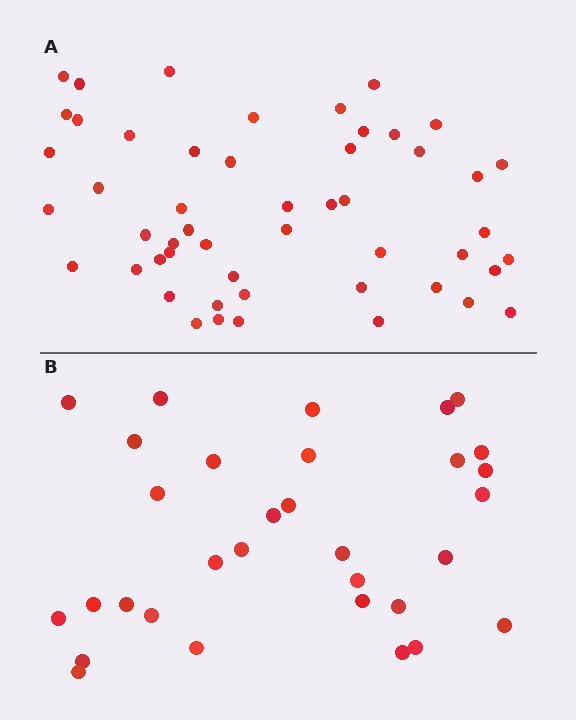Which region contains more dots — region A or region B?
Region A (the top region) has more dots.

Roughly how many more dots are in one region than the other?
Region A has approximately 20 more dots than region B.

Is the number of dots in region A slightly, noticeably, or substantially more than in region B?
Region A has substantially more. The ratio is roughly 1.6 to 1.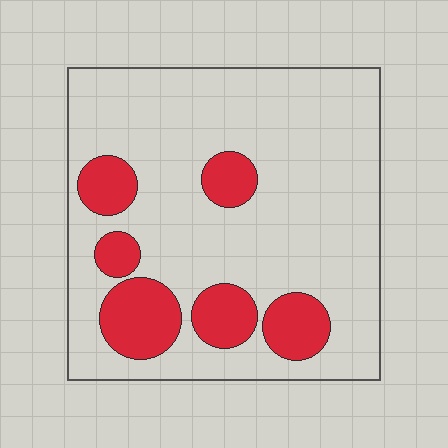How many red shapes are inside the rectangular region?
6.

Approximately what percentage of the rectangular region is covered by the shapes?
Approximately 20%.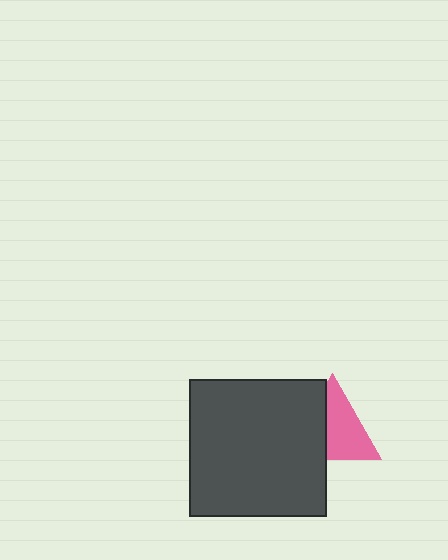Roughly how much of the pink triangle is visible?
About half of it is visible (roughly 59%).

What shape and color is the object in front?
The object in front is a dark gray square.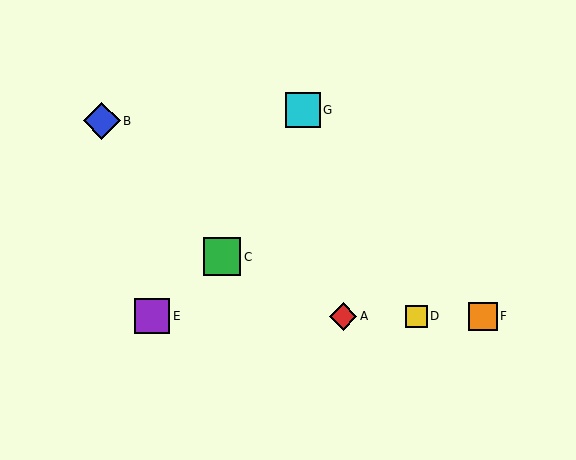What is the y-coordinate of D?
Object D is at y≈316.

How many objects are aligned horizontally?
4 objects (A, D, E, F) are aligned horizontally.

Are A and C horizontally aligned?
No, A is at y≈316 and C is at y≈257.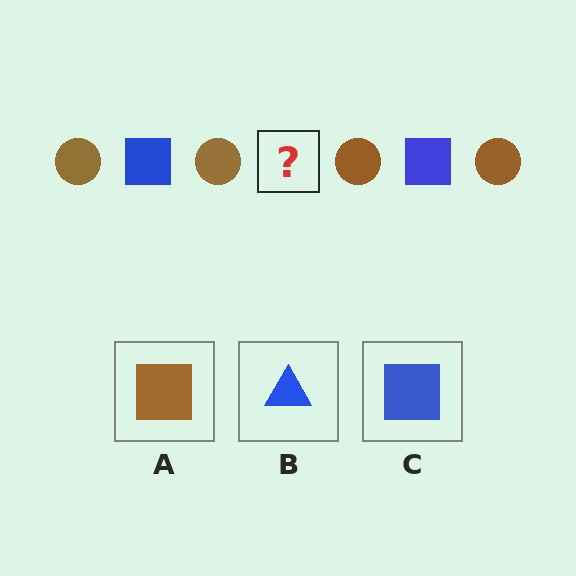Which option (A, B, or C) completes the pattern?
C.